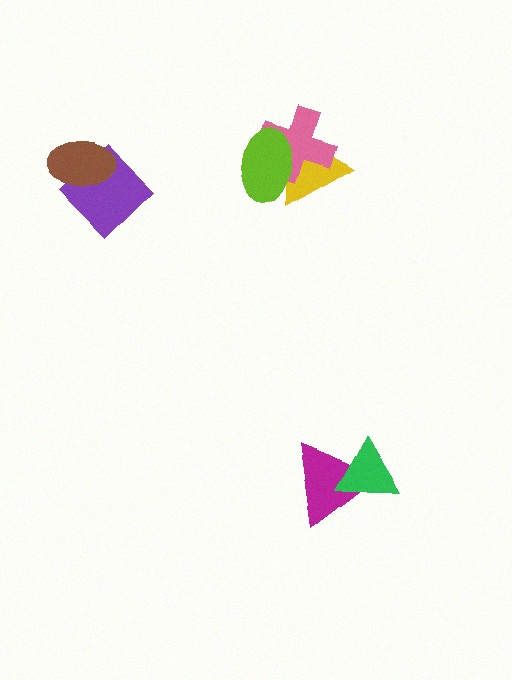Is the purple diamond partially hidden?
Yes, it is partially covered by another shape.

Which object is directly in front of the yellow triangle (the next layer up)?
The pink cross is directly in front of the yellow triangle.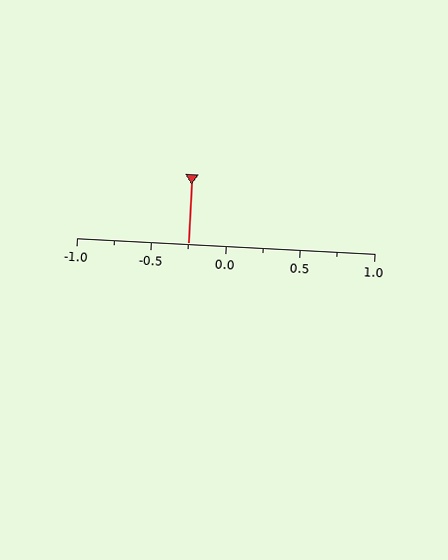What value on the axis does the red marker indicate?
The marker indicates approximately -0.25.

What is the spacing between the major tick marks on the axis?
The major ticks are spaced 0.5 apart.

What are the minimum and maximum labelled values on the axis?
The axis runs from -1.0 to 1.0.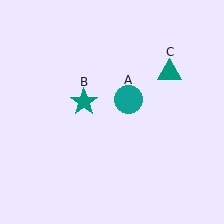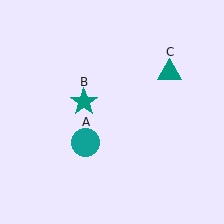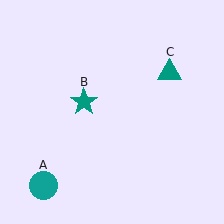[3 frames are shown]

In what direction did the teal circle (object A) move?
The teal circle (object A) moved down and to the left.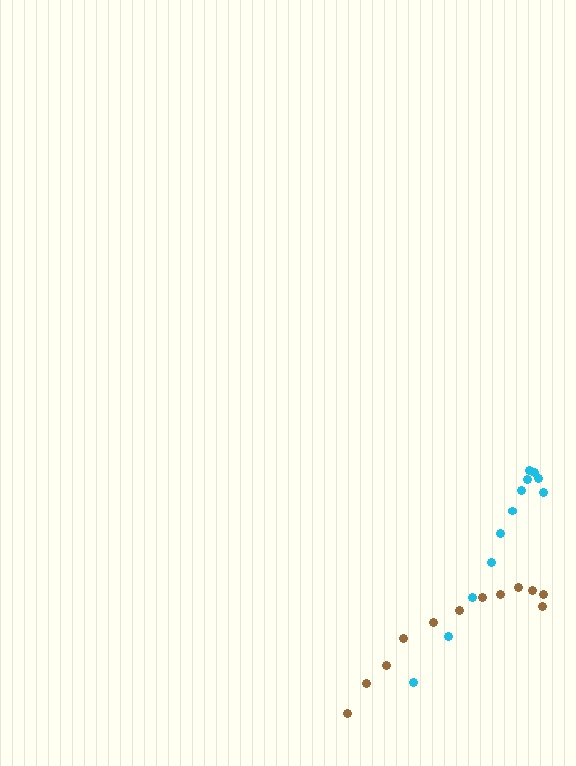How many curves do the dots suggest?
There are 2 distinct paths.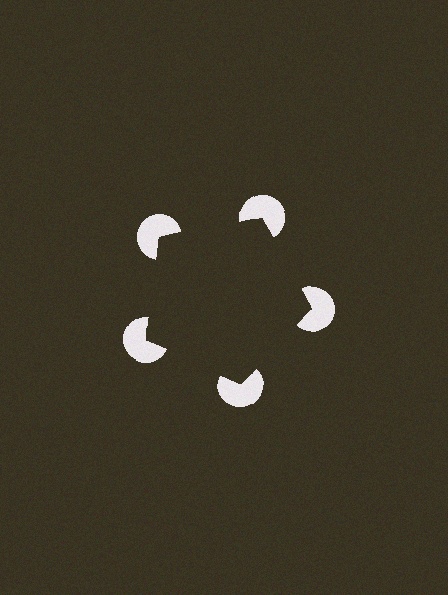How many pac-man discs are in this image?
There are 5 — one at each vertex of the illusory pentagon.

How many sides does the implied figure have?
5 sides.